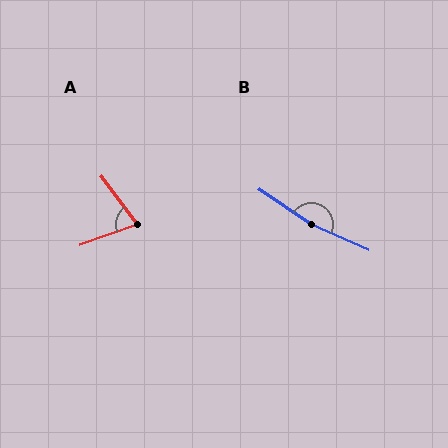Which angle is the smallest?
A, at approximately 72 degrees.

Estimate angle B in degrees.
Approximately 169 degrees.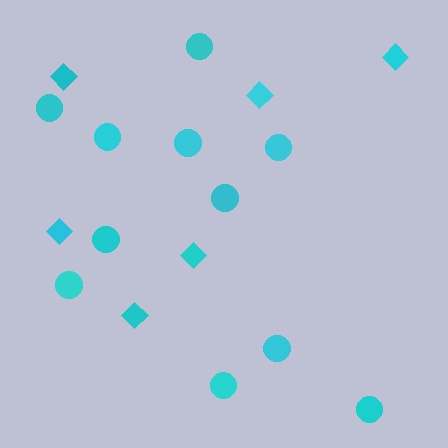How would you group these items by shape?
There are 2 groups: one group of diamonds (6) and one group of circles (11).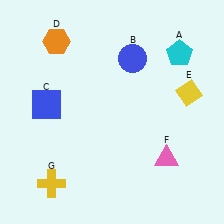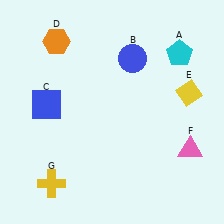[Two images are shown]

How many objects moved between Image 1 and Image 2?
1 object moved between the two images.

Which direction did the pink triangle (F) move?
The pink triangle (F) moved right.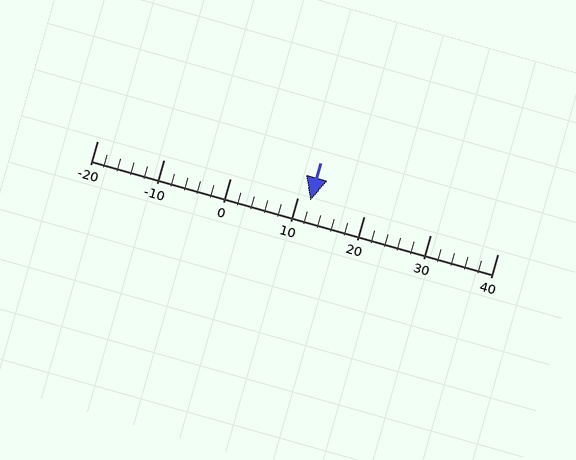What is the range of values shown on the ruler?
The ruler shows values from -20 to 40.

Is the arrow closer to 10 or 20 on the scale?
The arrow is closer to 10.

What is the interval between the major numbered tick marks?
The major tick marks are spaced 10 units apart.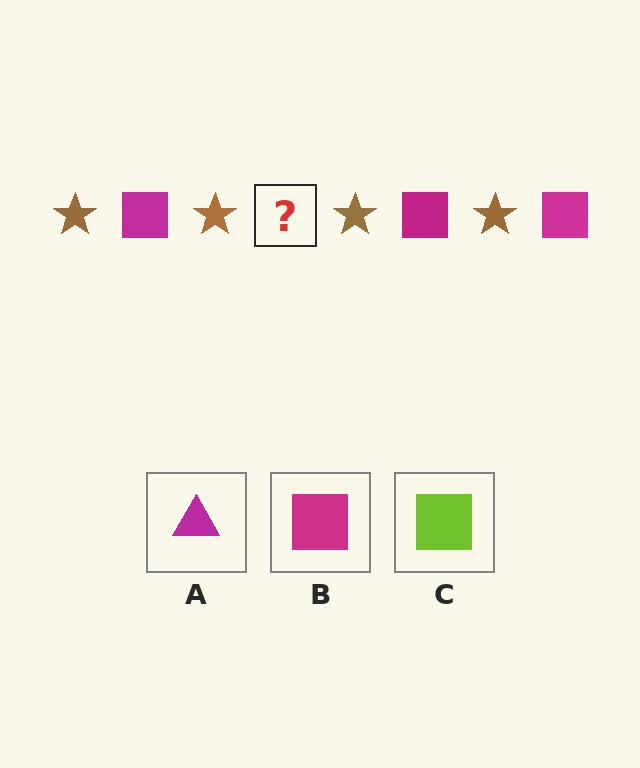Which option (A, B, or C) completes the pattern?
B.